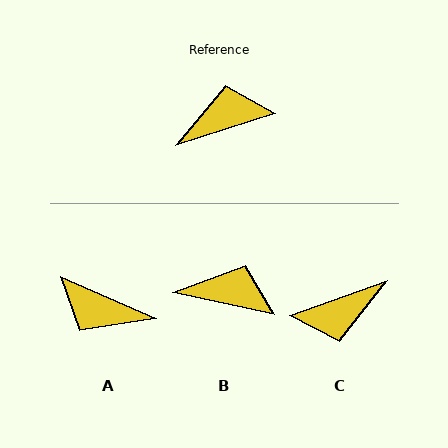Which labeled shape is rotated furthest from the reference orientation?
C, about 178 degrees away.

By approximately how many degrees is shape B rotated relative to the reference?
Approximately 31 degrees clockwise.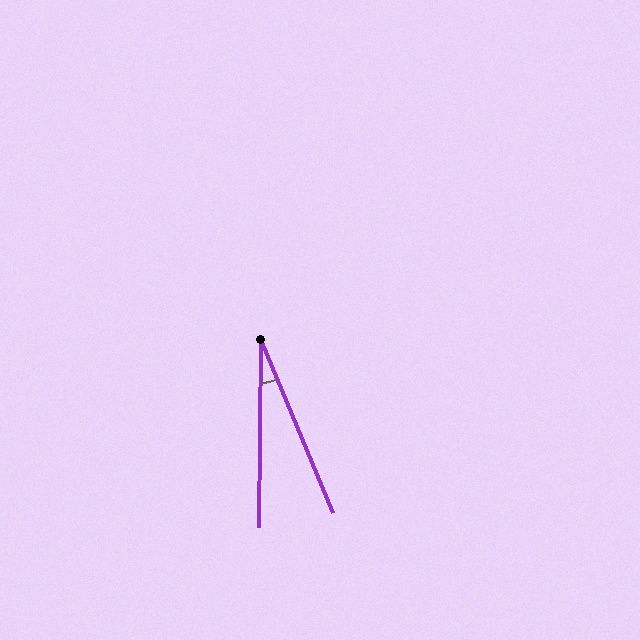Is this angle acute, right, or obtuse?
It is acute.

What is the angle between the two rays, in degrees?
Approximately 23 degrees.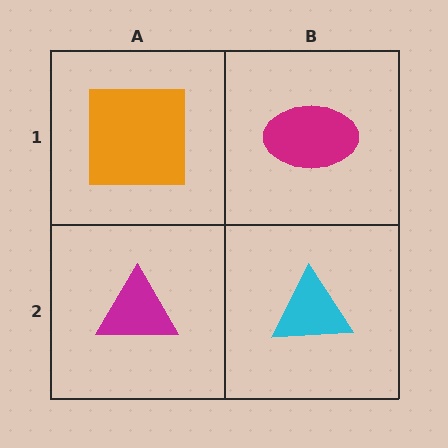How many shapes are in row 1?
2 shapes.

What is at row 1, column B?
A magenta ellipse.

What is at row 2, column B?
A cyan triangle.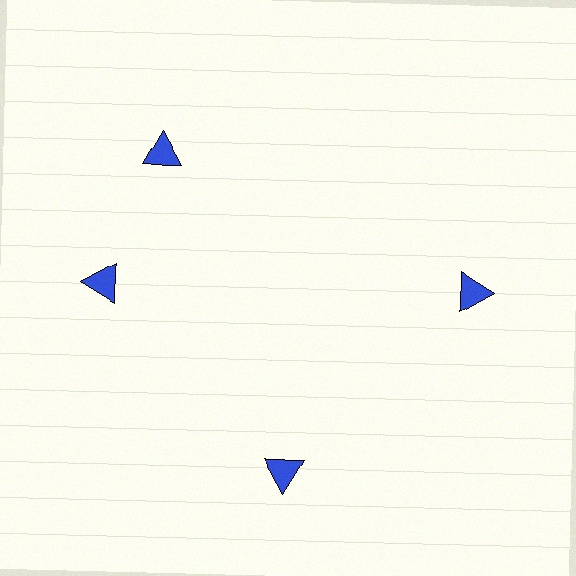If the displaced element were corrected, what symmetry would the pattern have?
It would have 4-fold rotational symmetry — the pattern would map onto itself every 90 degrees.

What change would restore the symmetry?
The symmetry would be restored by rotating it back into even spacing with its neighbors so that all 4 triangles sit at equal angles and equal distance from the center.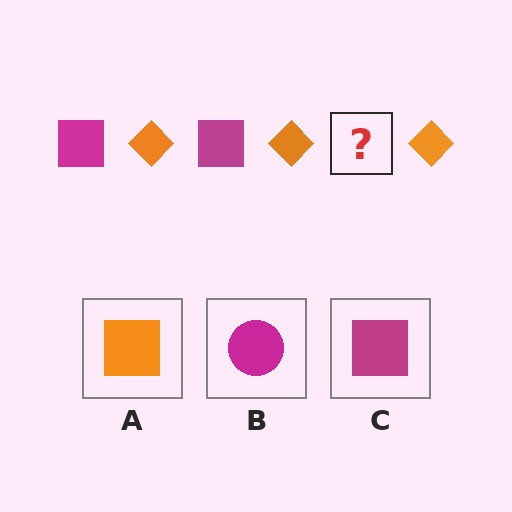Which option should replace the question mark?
Option C.